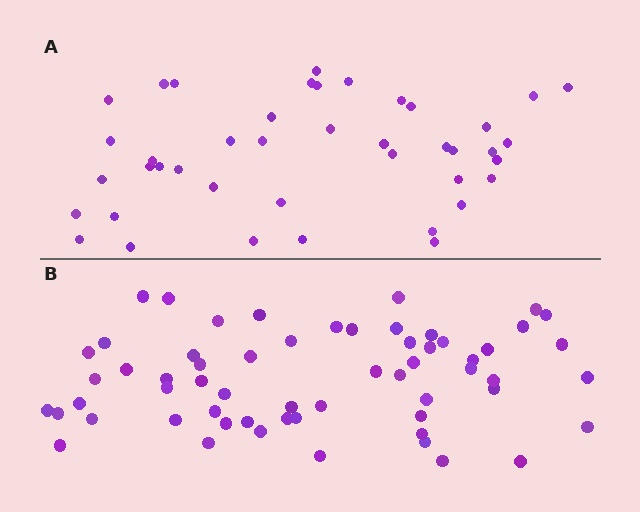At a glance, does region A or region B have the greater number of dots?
Region B (the bottom region) has more dots.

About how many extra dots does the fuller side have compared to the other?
Region B has approximately 20 more dots than region A.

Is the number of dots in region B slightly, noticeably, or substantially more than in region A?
Region B has noticeably more, but not dramatically so. The ratio is roughly 1.4 to 1.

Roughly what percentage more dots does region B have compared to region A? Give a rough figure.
About 45% more.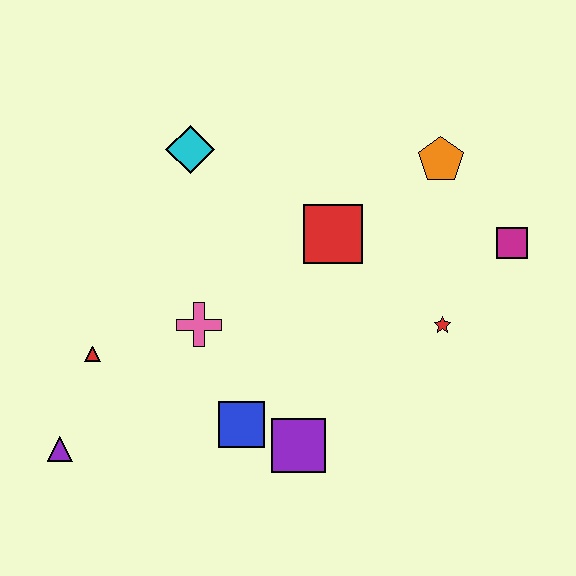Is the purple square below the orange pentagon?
Yes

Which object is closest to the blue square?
The purple square is closest to the blue square.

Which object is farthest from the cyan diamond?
The magenta square is farthest from the cyan diamond.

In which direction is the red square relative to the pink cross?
The red square is to the right of the pink cross.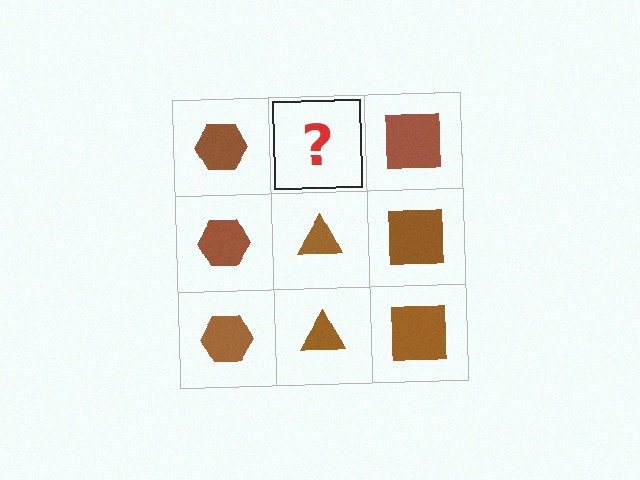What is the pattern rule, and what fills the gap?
The rule is that each column has a consistent shape. The gap should be filled with a brown triangle.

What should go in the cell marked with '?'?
The missing cell should contain a brown triangle.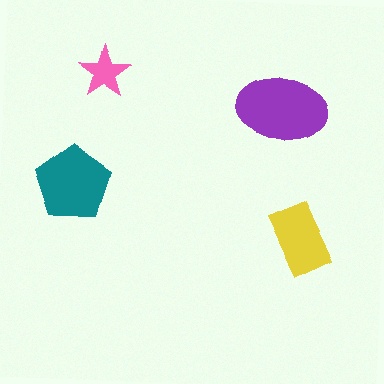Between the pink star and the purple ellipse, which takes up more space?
The purple ellipse.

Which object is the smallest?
The pink star.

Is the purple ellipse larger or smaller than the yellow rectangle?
Larger.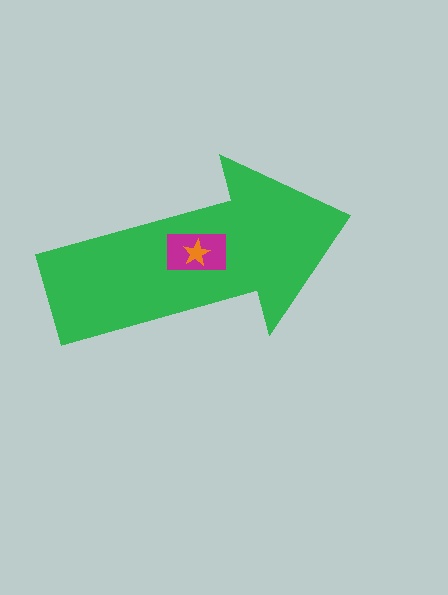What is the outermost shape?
The green arrow.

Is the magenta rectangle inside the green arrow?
Yes.